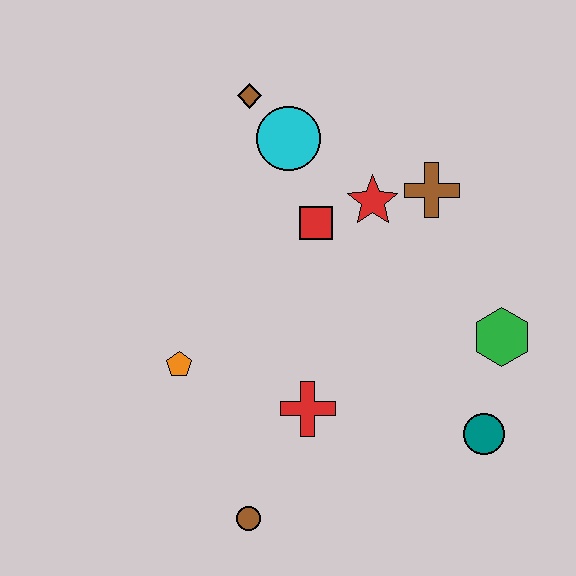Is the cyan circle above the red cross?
Yes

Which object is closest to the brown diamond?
The cyan circle is closest to the brown diamond.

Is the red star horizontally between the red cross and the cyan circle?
No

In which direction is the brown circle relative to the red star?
The brown circle is below the red star.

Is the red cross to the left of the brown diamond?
No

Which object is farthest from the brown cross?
The brown circle is farthest from the brown cross.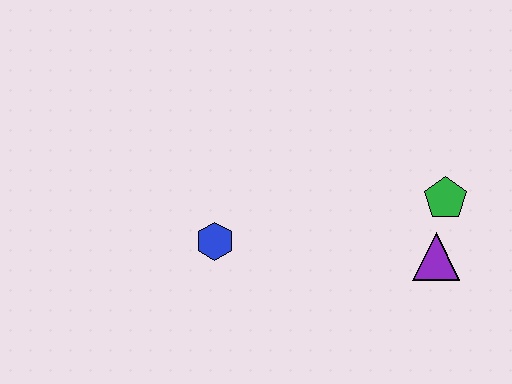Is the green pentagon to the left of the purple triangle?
No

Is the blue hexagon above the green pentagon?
No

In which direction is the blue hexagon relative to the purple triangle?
The blue hexagon is to the left of the purple triangle.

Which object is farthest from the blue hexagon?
The green pentagon is farthest from the blue hexagon.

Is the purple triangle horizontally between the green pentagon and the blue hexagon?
Yes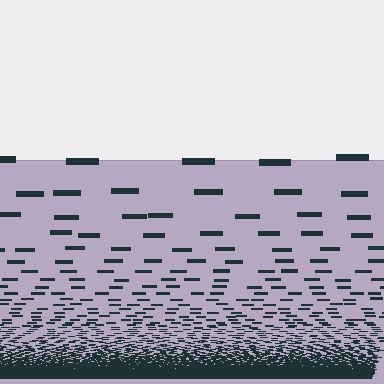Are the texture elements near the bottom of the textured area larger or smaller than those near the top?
Smaller. The gradient is inverted — elements near the bottom are smaller and denser.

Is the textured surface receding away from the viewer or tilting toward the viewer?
The surface appears to tilt toward the viewer. Texture elements get larger and sparser toward the top.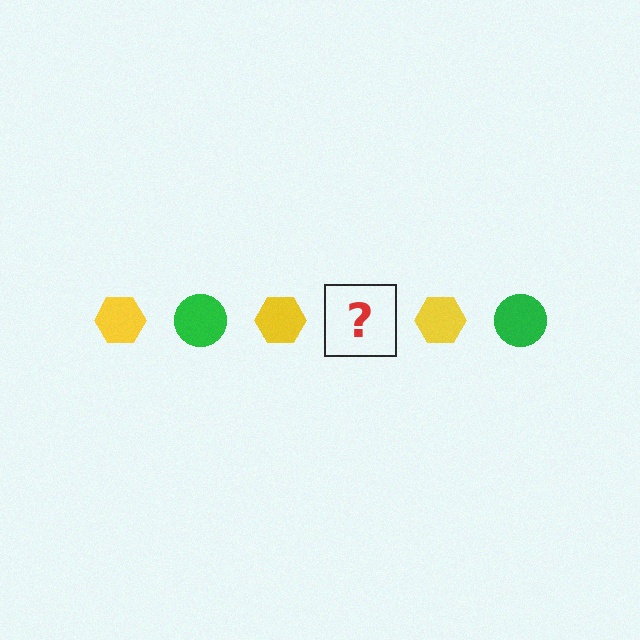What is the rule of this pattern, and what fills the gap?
The rule is that the pattern alternates between yellow hexagon and green circle. The gap should be filled with a green circle.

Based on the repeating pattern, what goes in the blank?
The blank should be a green circle.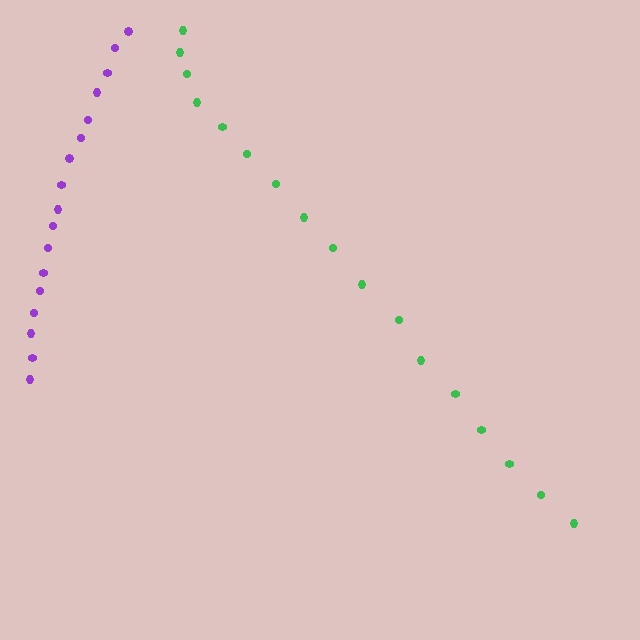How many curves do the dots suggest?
There are 2 distinct paths.